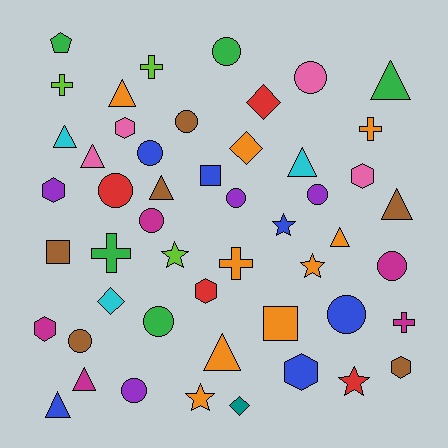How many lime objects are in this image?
There are 3 lime objects.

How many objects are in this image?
There are 50 objects.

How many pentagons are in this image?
There is 1 pentagon.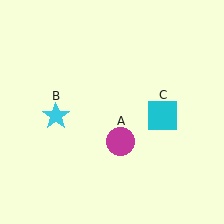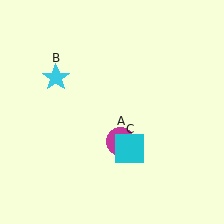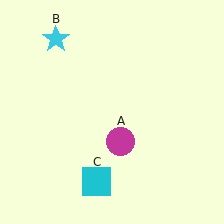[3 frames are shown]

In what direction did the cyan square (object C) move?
The cyan square (object C) moved down and to the left.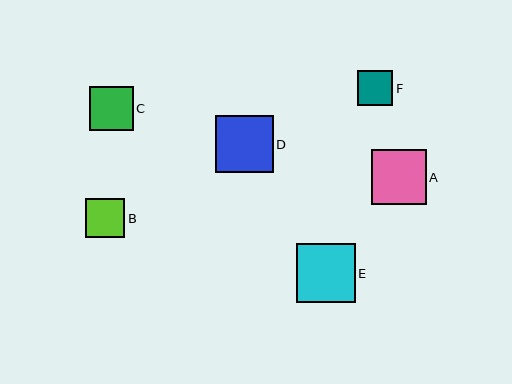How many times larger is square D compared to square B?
Square D is approximately 1.5 times the size of square B.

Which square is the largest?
Square E is the largest with a size of approximately 59 pixels.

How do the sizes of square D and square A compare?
Square D and square A are approximately the same size.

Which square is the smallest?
Square F is the smallest with a size of approximately 35 pixels.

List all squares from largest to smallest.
From largest to smallest: E, D, A, C, B, F.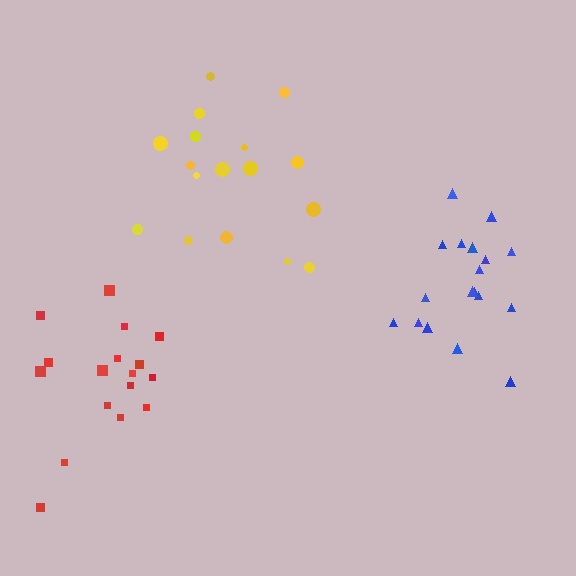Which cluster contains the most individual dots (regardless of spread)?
Blue (18).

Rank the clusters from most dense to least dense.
blue, red, yellow.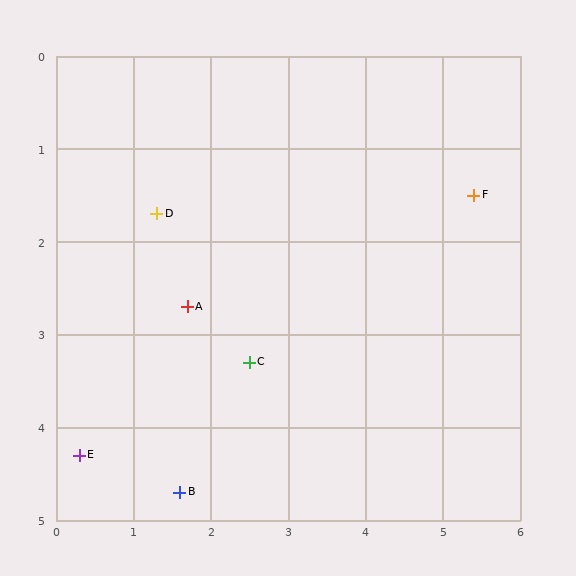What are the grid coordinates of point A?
Point A is at approximately (1.7, 2.7).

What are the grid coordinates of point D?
Point D is at approximately (1.3, 1.7).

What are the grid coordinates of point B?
Point B is at approximately (1.6, 4.7).